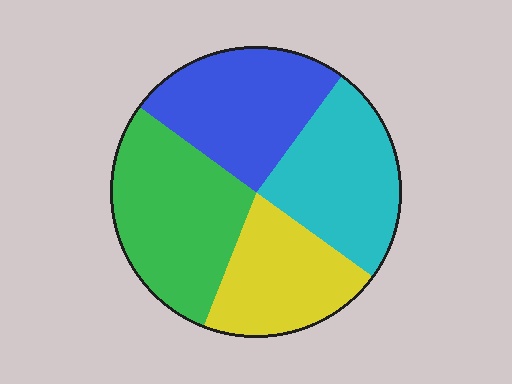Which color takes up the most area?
Green, at roughly 30%.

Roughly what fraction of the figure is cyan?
Cyan takes up between a sixth and a third of the figure.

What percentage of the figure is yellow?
Yellow covers around 20% of the figure.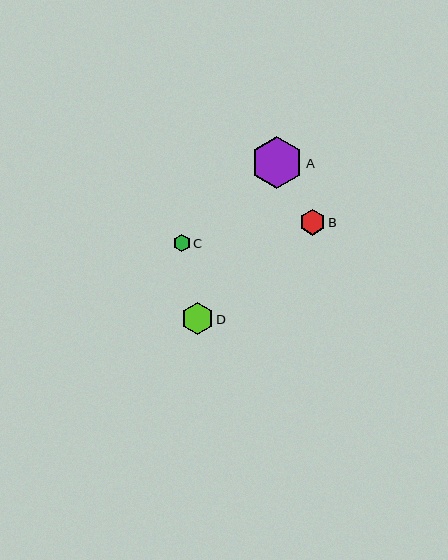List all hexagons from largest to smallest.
From largest to smallest: A, D, B, C.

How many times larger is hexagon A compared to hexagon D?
Hexagon A is approximately 1.6 times the size of hexagon D.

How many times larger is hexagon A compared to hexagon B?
Hexagon A is approximately 2.0 times the size of hexagon B.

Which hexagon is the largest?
Hexagon A is the largest with a size of approximately 52 pixels.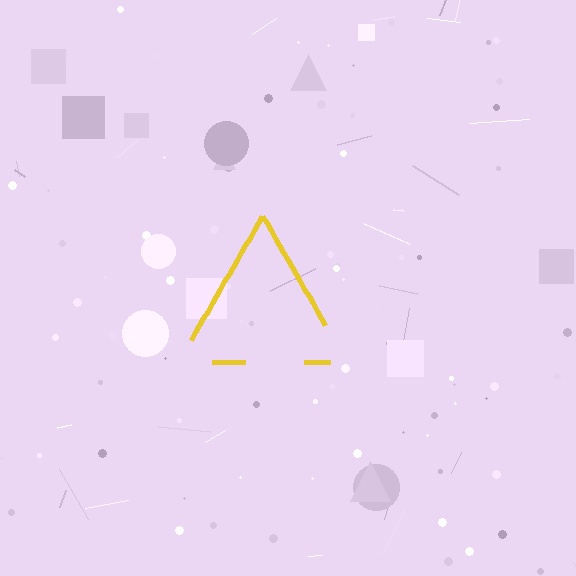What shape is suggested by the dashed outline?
The dashed outline suggests a triangle.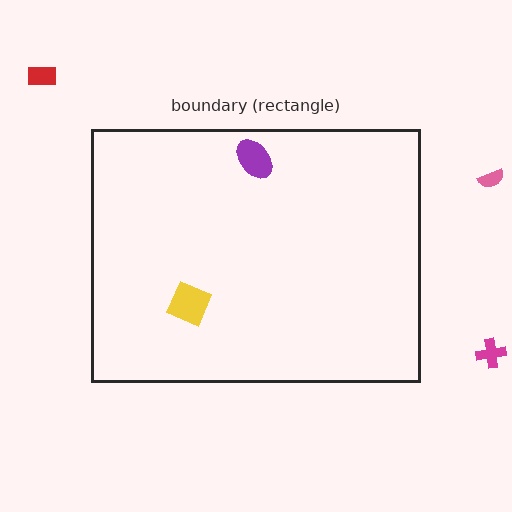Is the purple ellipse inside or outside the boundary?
Inside.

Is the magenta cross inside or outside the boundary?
Outside.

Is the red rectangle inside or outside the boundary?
Outside.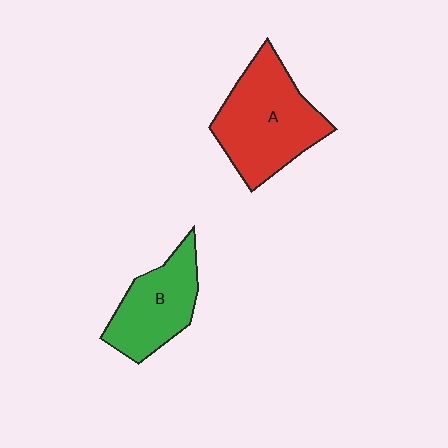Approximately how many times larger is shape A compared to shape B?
Approximately 1.4 times.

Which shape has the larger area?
Shape A (red).